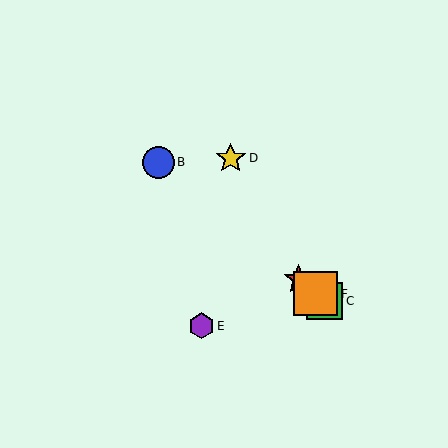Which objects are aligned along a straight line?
Objects A, B, C, F are aligned along a straight line.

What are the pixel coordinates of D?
Object D is at (231, 158).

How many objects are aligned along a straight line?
4 objects (A, B, C, F) are aligned along a straight line.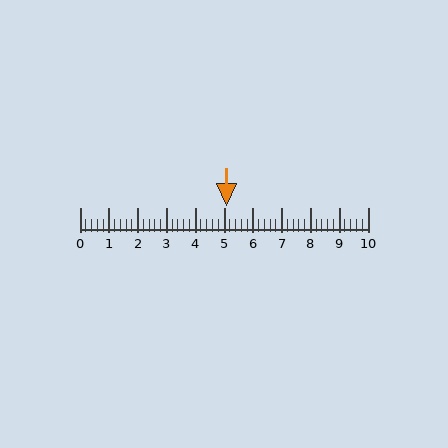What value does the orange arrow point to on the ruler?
The orange arrow points to approximately 5.1.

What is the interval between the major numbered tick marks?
The major tick marks are spaced 1 units apart.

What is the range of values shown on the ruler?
The ruler shows values from 0 to 10.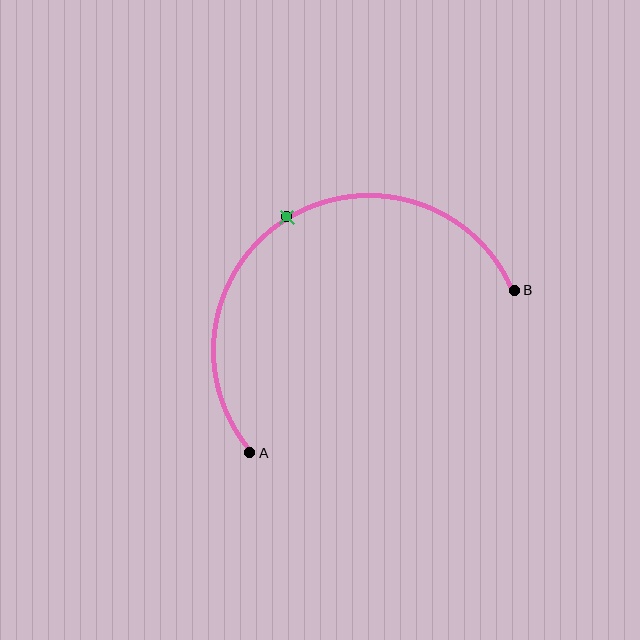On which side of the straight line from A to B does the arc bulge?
The arc bulges above the straight line connecting A and B.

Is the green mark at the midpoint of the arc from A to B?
Yes. The green mark lies on the arc at equal arc-length from both A and B — it is the arc midpoint.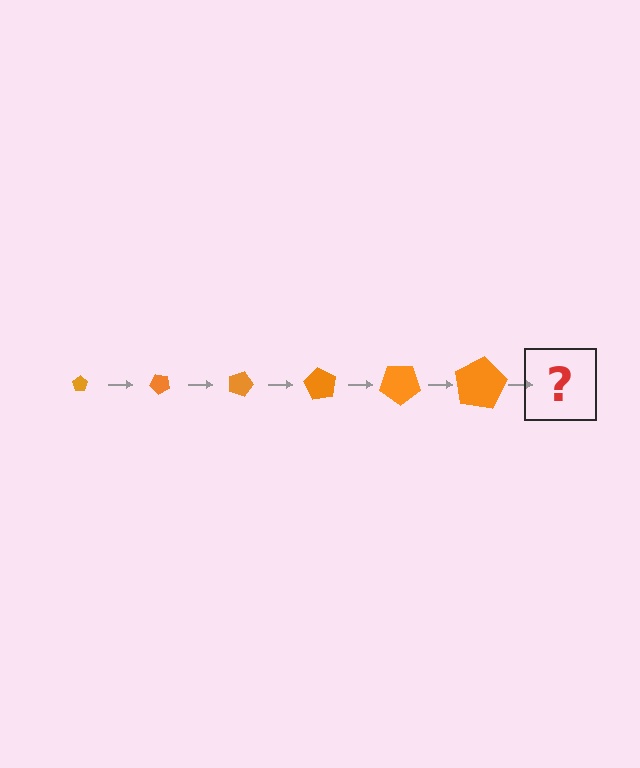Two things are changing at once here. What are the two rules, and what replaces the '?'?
The two rules are that the pentagon grows larger each step and it rotates 45 degrees each step. The '?' should be a pentagon, larger than the previous one and rotated 270 degrees from the start.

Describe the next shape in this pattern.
It should be a pentagon, larger than the previous one and rotated 270 degrees from the start.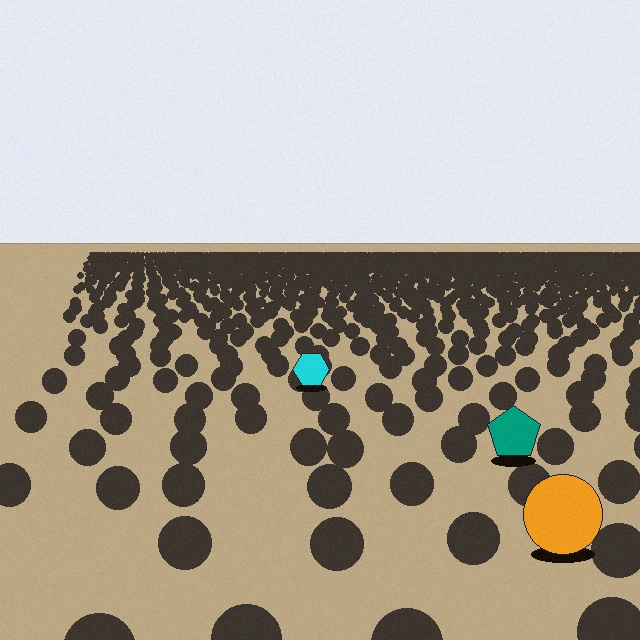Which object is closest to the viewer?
The orange circle is closest. The texture marks near it are larger and more spread out.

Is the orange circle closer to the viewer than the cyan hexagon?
Yes. The orange circle is closer — you can tell from the texture gradient: the ground texture is coarser near it.